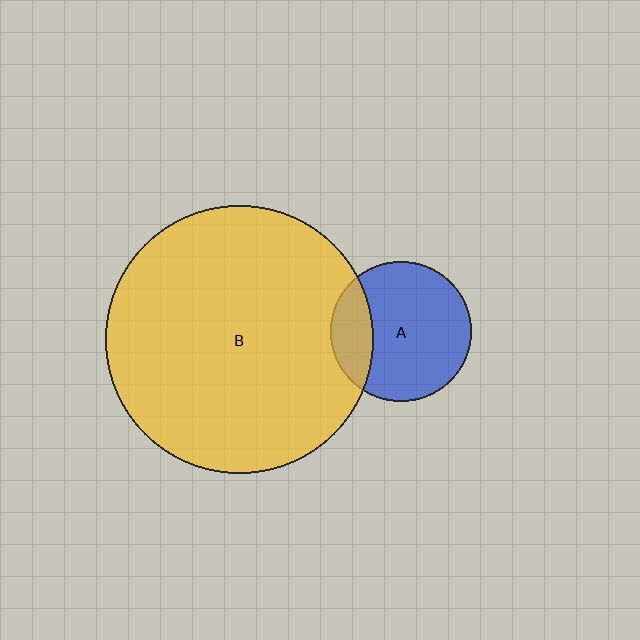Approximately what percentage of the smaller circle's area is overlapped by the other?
Approximately 20%.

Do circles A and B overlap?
Yes.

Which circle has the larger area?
Circle B (yellow).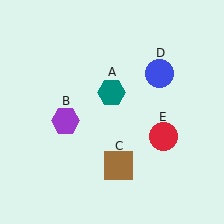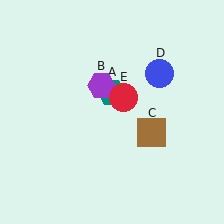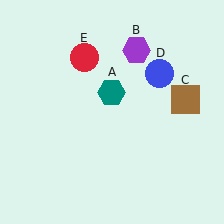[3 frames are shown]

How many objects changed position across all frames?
3 objects changed position: purple hexagon (object B), brown square (object C), red circle (object E).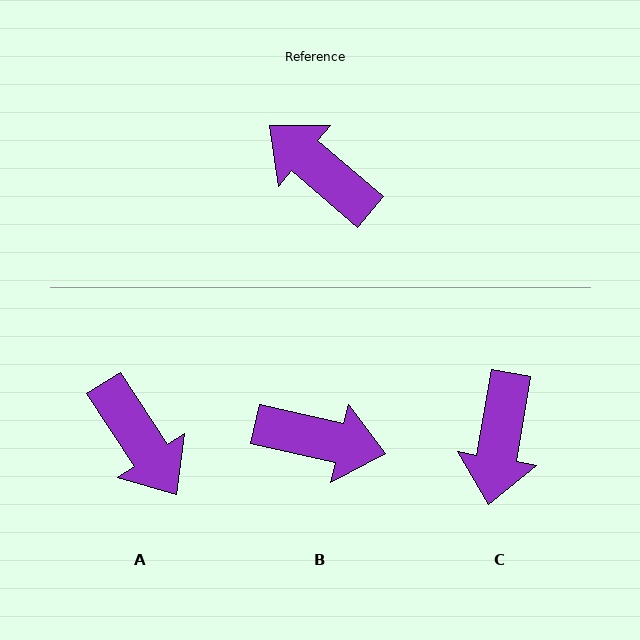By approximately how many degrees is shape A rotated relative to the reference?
Approximately 164 degrees counter-clockwise.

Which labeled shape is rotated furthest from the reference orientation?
A, about 164 degrees away.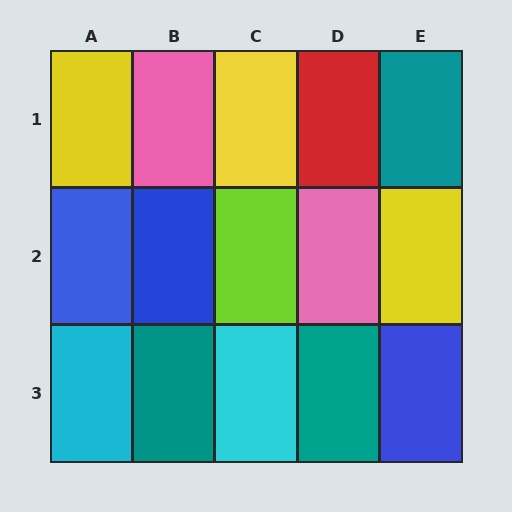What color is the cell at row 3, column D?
Teal.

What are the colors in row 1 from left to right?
Yellow, pink, yellow, red, teal.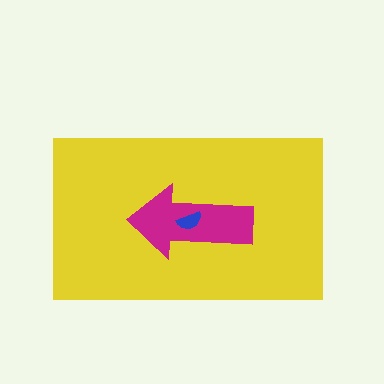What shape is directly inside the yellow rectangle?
The magenta arrow.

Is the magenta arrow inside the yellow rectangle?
Yes.